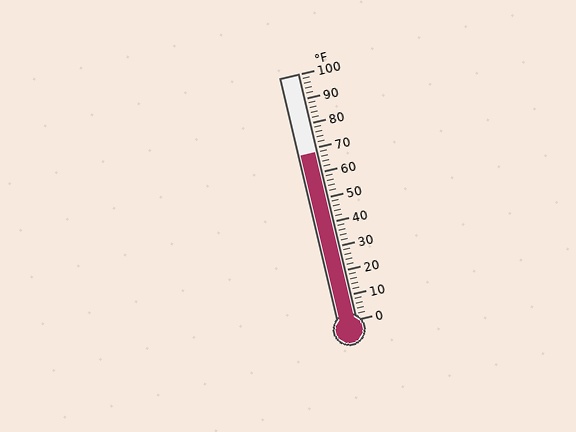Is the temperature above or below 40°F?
The temperature is above 40°F.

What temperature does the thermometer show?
The thermometer shows approximately 68°F.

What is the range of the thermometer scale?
The thermometer scale ranges from 0°F to 100°F.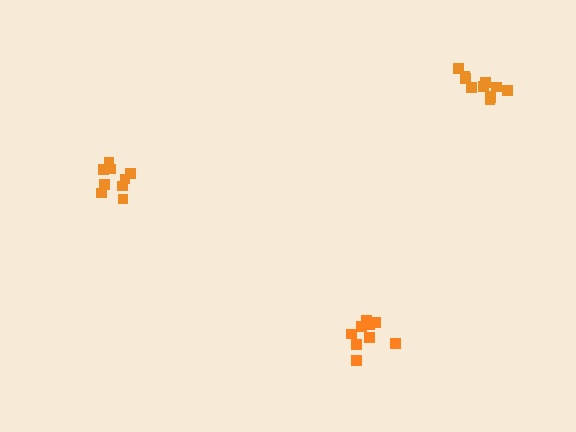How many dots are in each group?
Group 1: 11 dots, Group 2: 9 dots, Group 3: 10 dots (30 total).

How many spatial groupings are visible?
There are 3 spatial groupings.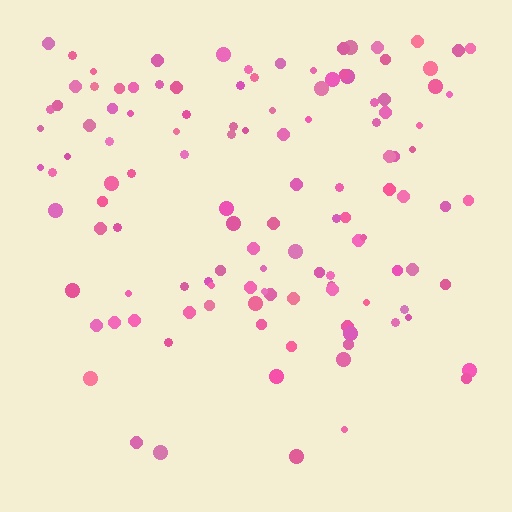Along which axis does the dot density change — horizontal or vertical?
Vertical.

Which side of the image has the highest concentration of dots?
The top.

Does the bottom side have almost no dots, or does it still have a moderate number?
Still a moderate number, just noticeably fewer than the top.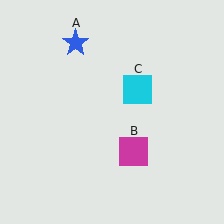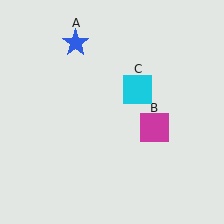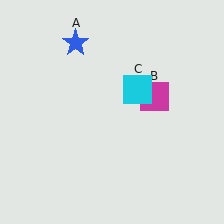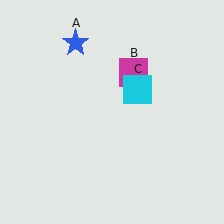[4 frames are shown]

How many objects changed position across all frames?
1 object changed position: magenta square (object B).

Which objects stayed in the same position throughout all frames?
Blue star (object A) and cyan square (object C) remained stationary.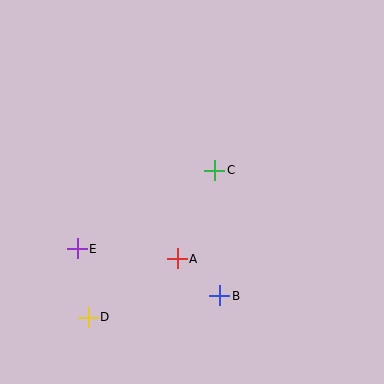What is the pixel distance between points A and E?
The distance between A and E is 101 pixels.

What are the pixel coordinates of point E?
Point E is at (77, 249).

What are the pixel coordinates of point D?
Point D is at (88, 317).